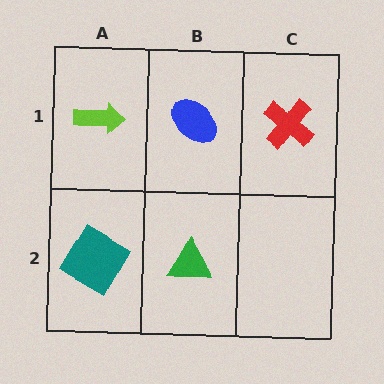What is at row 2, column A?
A teal diamond.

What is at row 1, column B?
A blue ellipse.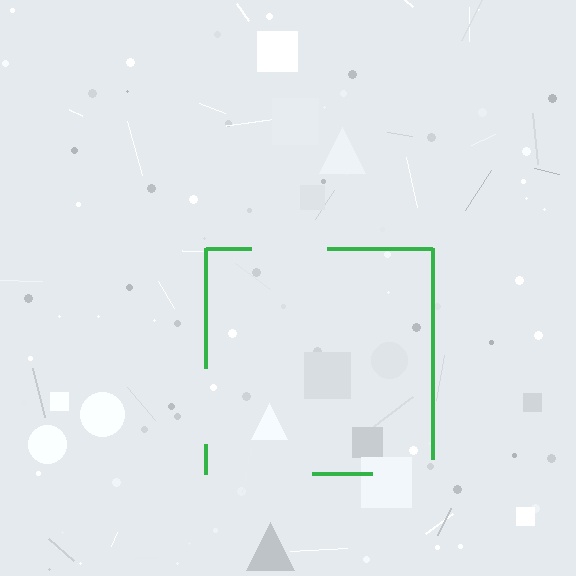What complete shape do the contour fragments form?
The contour fragments form a square.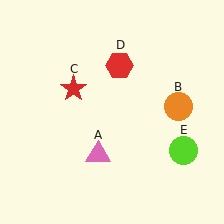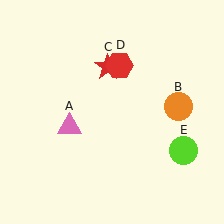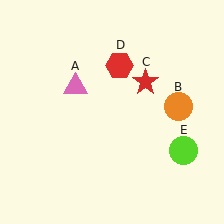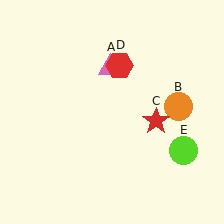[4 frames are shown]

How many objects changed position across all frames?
2 objects changed position: pink triangle (object A), red star (object C).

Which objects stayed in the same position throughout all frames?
Orange circle (object B) and red hexagon (object D) and lime circle (object E) remained stationary.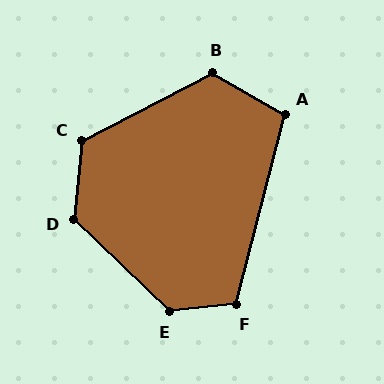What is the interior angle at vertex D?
Approximately 128 degrees (obtuse).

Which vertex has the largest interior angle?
E, at approximately 131 degrees.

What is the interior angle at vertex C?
Approximately 124 degrees (obtuse).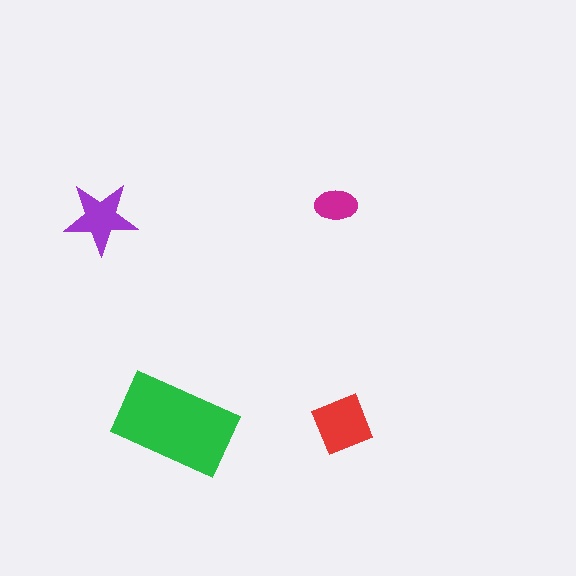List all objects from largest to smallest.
The green rectangle, the red diamond, the purple star, the magenta ellipse.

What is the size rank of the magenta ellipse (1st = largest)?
4th.